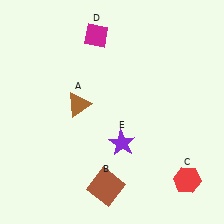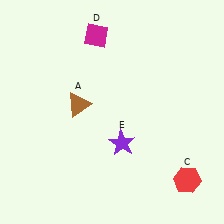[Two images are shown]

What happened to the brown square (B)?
The brown square (B) was removed in Image 2. It was in the bottom-left area of Image 1.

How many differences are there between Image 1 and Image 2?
There is 1 difference between the two images.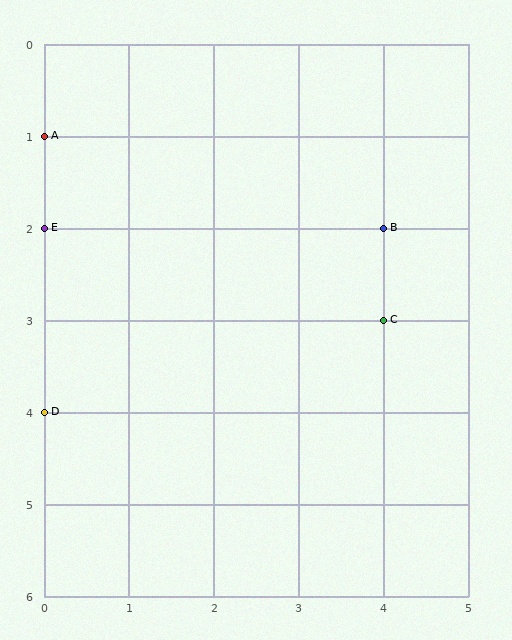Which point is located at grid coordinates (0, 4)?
Point D is at (0, 4).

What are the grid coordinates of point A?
Point A is at grid coordinates (0, 1).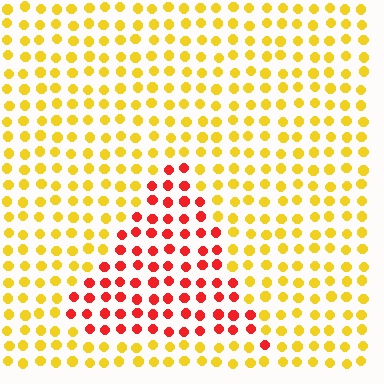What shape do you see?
I see a triangle.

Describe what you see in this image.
The image is filled with small yellow elements in a uniform arrangement. A triangle-shaped region is visible where the elements are tinted to a slightly different hue, forming a subtle color boundary.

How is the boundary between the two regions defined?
The boundary is defined purely by a slight shift in hue (about 53 degrees). Spacing, size, and orientation are identical on both sides.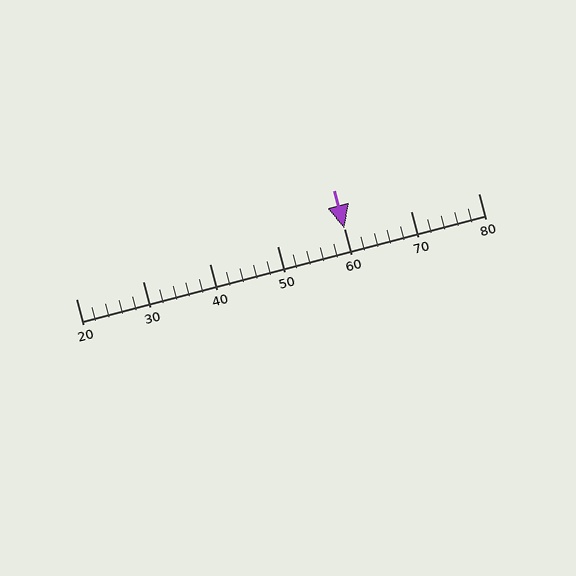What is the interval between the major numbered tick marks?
The major tick marks are spaced 10 units apart.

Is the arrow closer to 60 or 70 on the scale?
The arrow is closer to 60.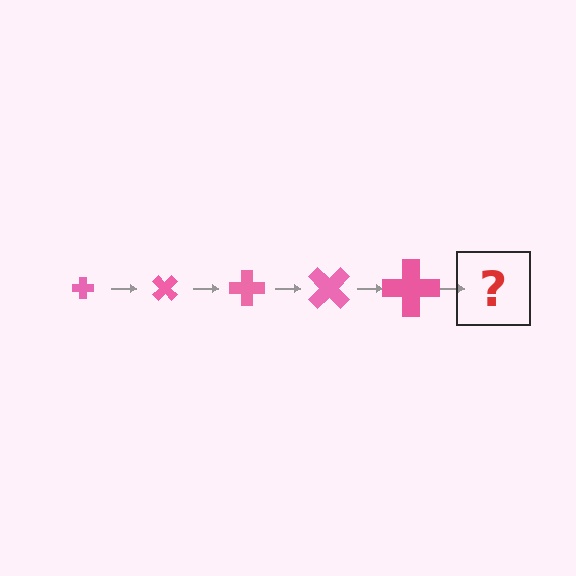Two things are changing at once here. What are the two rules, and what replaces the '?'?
The two rules are that the cross grows larger each step and it rotates 45 degrees each step. The '?' should be a cross, larger than the previous one and rotated 225 degrees from the start.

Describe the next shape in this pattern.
It should be a cross, larger than the previous one and rotated 225 degrees from the start.